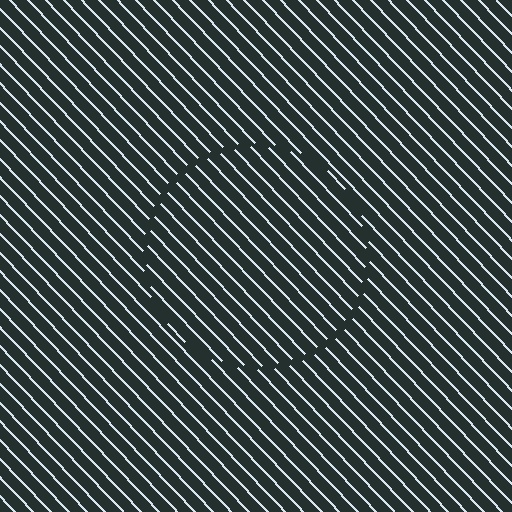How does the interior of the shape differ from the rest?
The interior of the shape contains the same grating, shifted by half a period — the contour is defined by the phase discontinuity where line-ends from the inner and outer gratings abut.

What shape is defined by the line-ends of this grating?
An illusory circle. The interior of the shape contains the same grating, shifted by half a period — the contour is defined by the phase discontinuity where line-ends from the inner and outer gratings abut.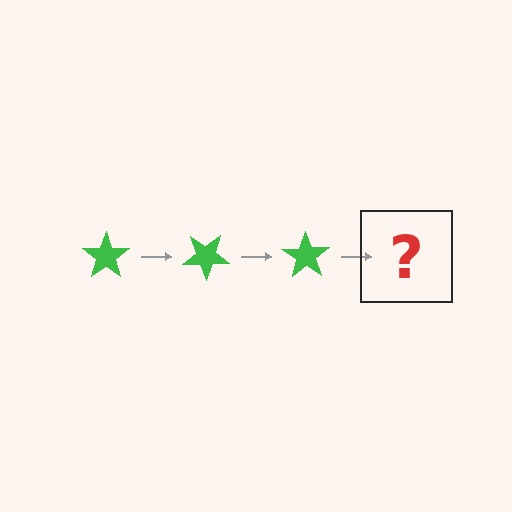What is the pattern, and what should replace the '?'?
The pattern is that the star rotates 35 degrees each step. The '?' should be a green star rotated 105 degrees.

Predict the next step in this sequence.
The next step is a green star rotated 105 degrees.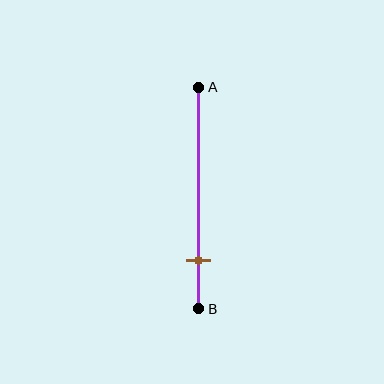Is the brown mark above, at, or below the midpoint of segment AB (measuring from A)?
The brown mark is below the midpoint of segment AB.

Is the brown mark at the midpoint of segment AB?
No, the mark is at about 80% from A, not at the 50% midpoint.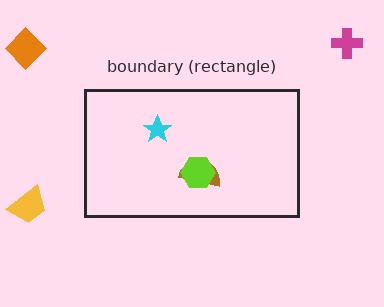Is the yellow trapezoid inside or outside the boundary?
Outside.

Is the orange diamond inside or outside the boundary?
Outside.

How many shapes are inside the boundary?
3 inside, 3 outside.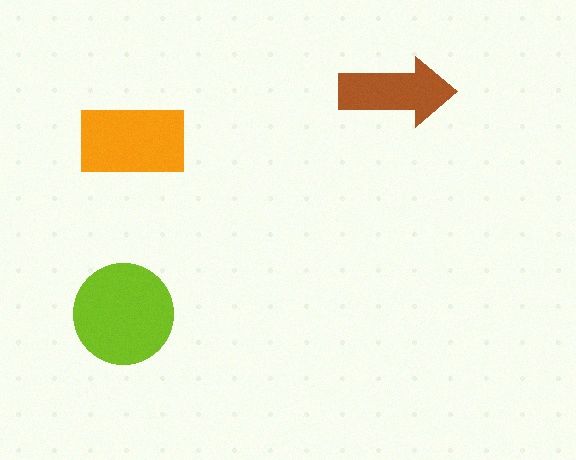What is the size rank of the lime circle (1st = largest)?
1st.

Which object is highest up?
The brown arrow is topmost.